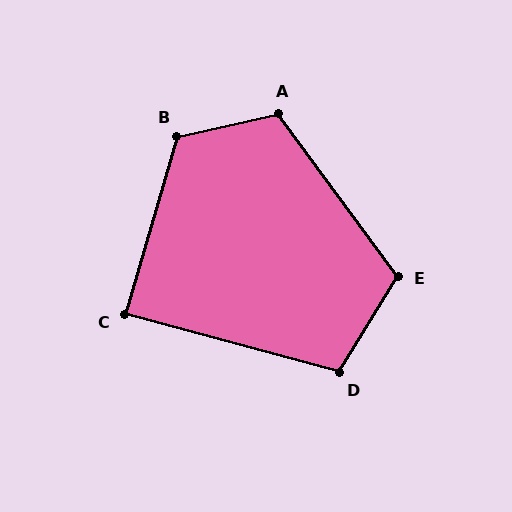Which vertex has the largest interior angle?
B, at approximately 118 degrees.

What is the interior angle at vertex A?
Approximately 114 degrees (obtuse).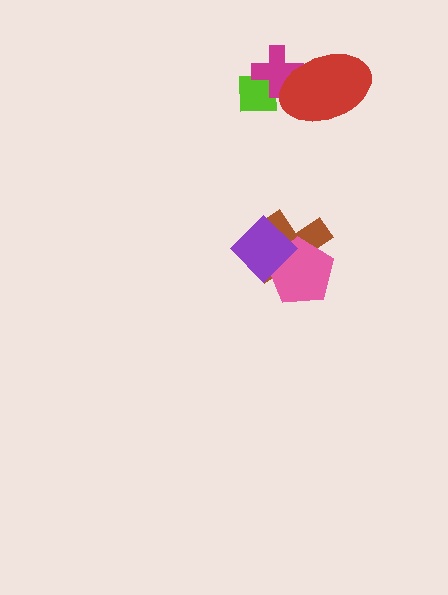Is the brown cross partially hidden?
Yes, it is partially covered by another shape.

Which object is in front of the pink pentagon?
The purple diamond is in front of the pink pentagon.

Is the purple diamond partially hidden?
No, no other shape covers it.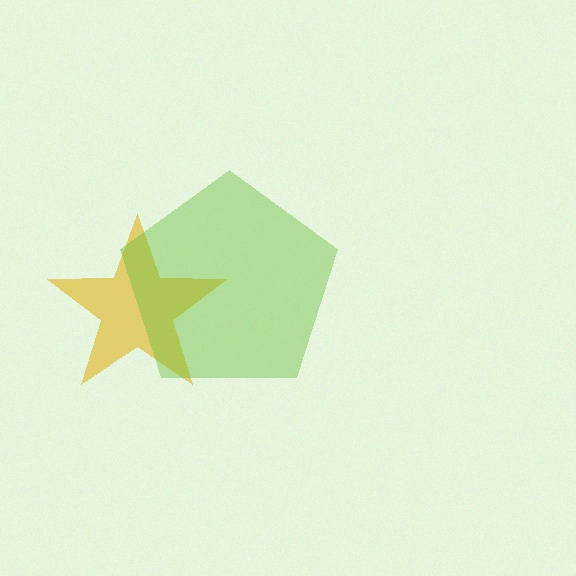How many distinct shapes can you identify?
There are 2 distinct shapes: a yellow star, a lime pentagon.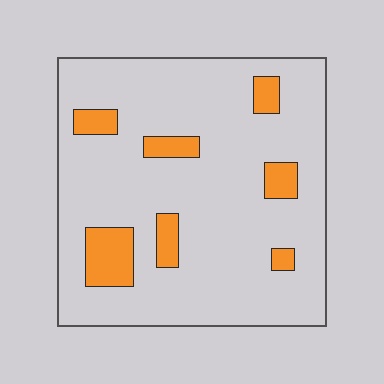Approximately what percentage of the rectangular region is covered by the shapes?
Approximately 15%.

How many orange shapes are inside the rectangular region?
7.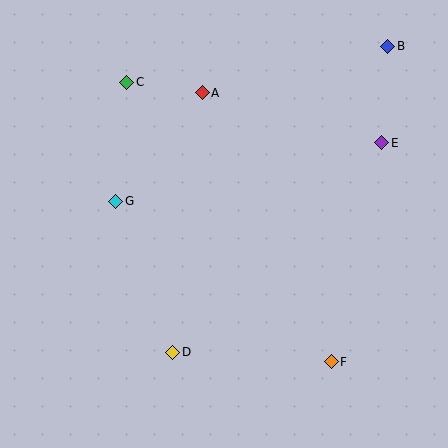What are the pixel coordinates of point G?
Point G is at (116, 201).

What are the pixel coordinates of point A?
Point A is at (202, 93).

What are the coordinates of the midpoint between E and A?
The midpoint between E and A is at (292, 118).